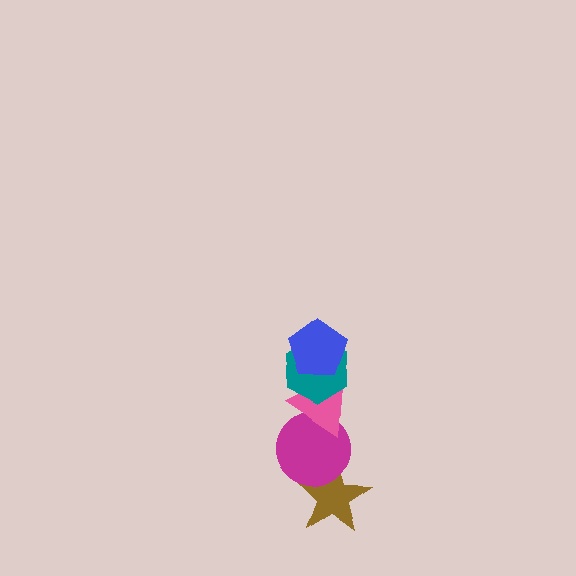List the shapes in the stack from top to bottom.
From top to bottom: the blue pentagon, the teal hexagon, the pink triangle, the magenta circle, the brown star.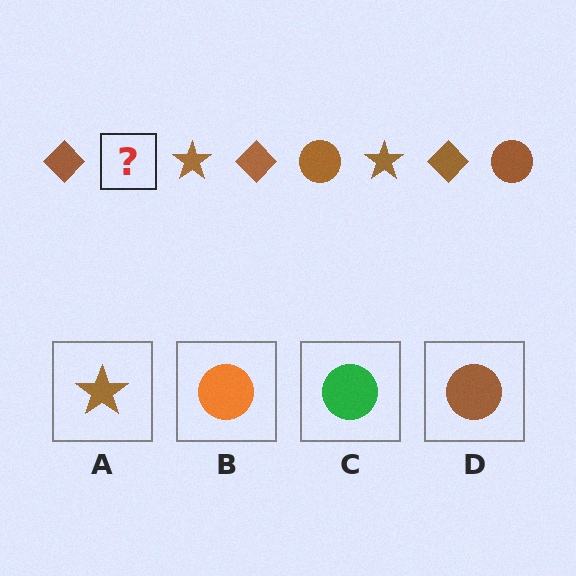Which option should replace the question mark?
Option D.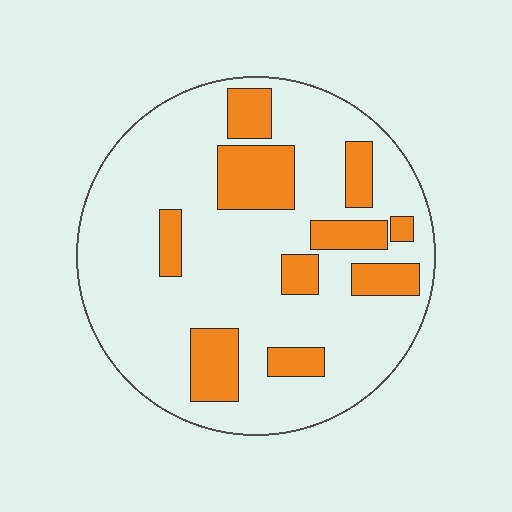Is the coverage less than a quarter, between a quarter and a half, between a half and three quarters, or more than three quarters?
Less than a quarter.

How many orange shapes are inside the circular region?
10.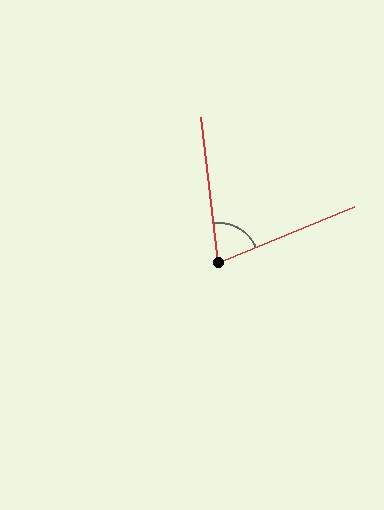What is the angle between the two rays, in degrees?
Approximately 74 degrees.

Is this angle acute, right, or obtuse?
It is acute.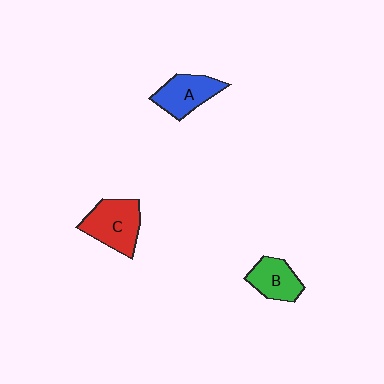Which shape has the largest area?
Shape C (red).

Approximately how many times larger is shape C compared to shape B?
Approximately 1.4 times.